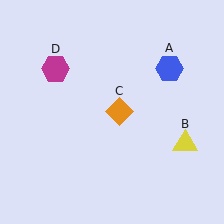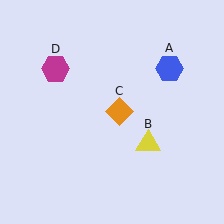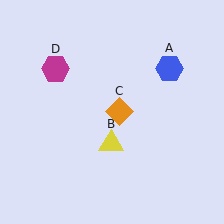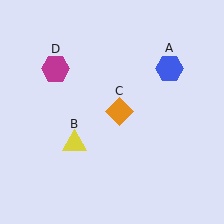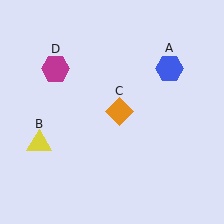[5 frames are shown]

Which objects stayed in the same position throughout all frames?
Blue hexagon (object A) and orange diamond (object C) and magenta hexagon (object D) remained stationary.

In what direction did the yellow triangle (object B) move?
The yellow triangle (object B) moved left.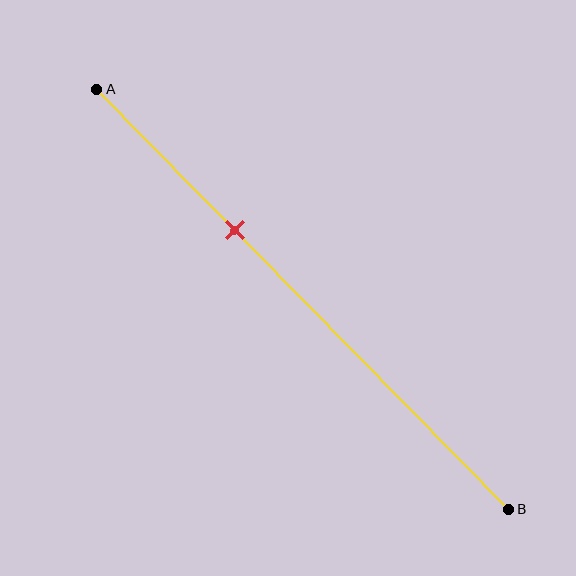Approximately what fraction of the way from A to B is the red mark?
The red mark is approximately 35% of the way from A to B.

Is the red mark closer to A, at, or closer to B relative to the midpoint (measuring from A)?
The red mark is closer to point A than the midpoint of segment AB.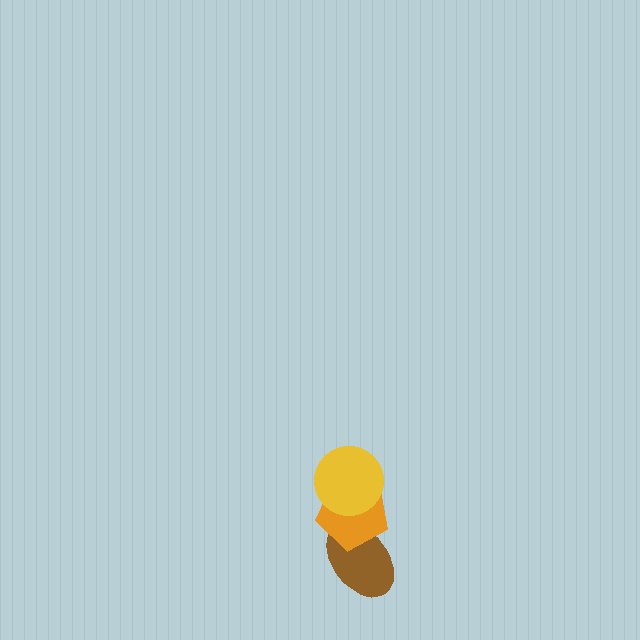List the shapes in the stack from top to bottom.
From top to bottom: the yellow circle, the orange pentagon, the brown ellipse.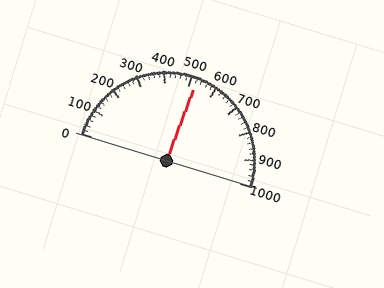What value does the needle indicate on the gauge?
The needle indicates approximately 520.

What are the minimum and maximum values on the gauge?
The gauge ranges from 0 to 1000.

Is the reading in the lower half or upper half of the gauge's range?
The reading is in the upper half of the range (0 to 1000).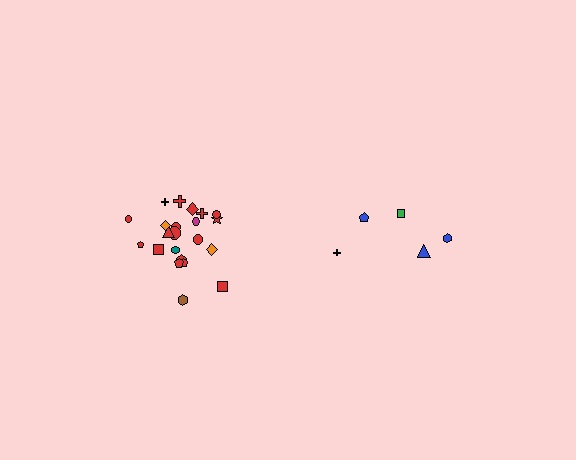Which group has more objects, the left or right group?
The left group.